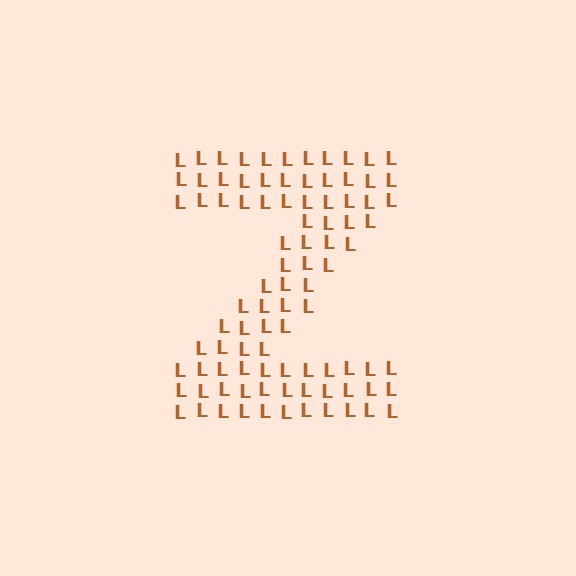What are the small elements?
The small elements are letter L's.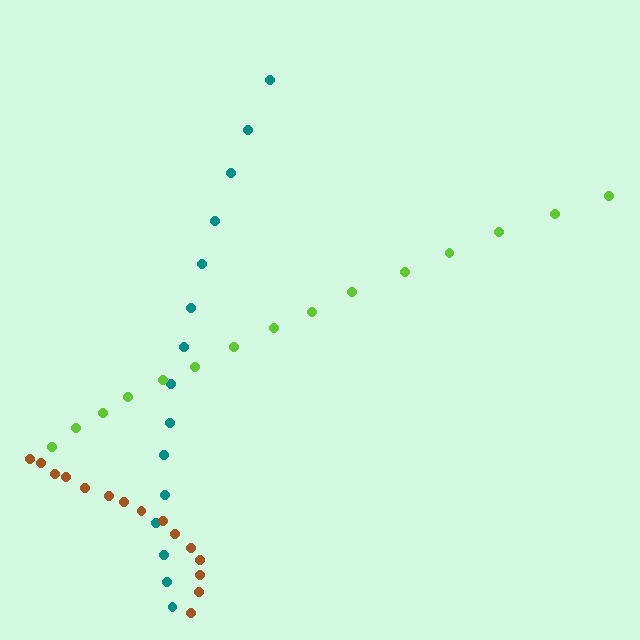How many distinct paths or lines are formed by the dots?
There are 3 distinct paths.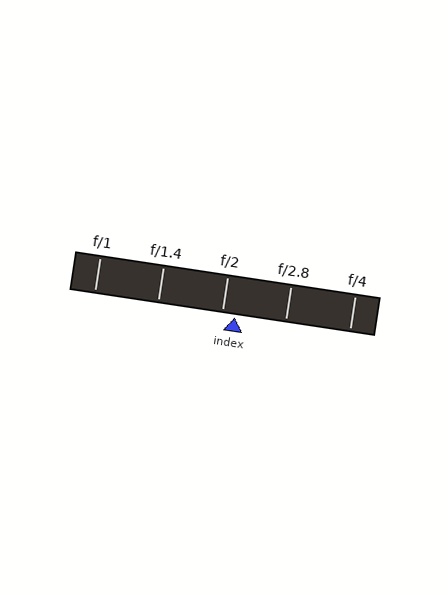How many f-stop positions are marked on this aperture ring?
There are 5 f-stop positions marked.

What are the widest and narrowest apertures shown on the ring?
The widest aperture shown is f/1 and the narrowest is f/4.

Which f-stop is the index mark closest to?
The index mark is closest to f/2.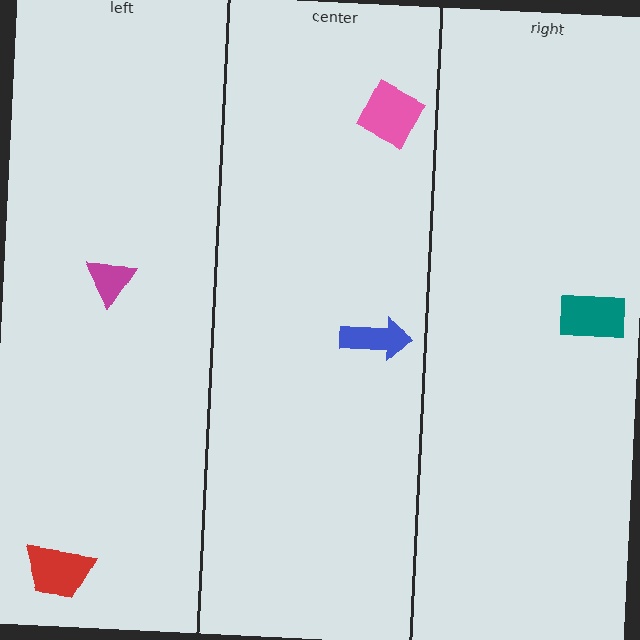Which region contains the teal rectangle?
The right region.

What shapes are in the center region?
The pink diamond, the blue arrow.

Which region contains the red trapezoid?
The left region.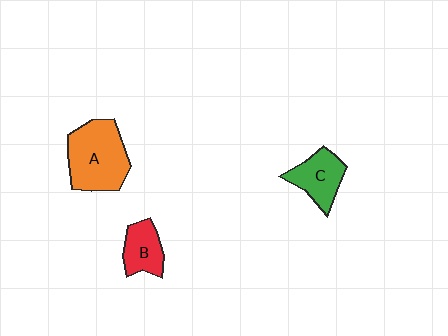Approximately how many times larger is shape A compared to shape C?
Approximately 1.7 times.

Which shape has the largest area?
Shape A (orange).